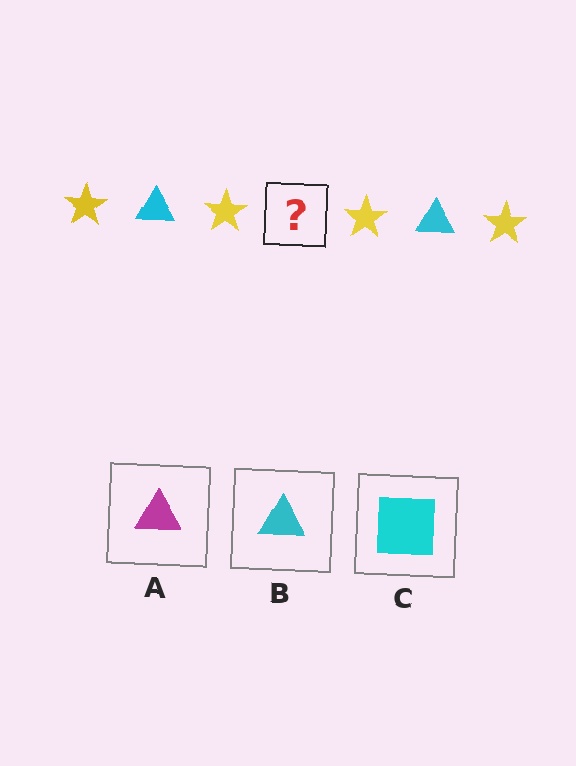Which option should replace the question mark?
Option B.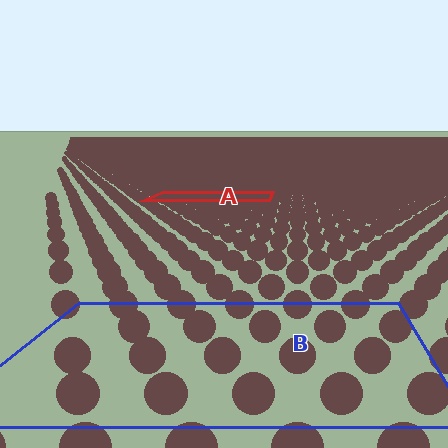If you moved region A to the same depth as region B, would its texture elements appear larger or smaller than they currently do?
They would appear larger. At a closer depth, the same texture elements are projected at a bigger on-screen size.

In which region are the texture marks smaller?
The texture marks are smaller in region A, because it is farther away.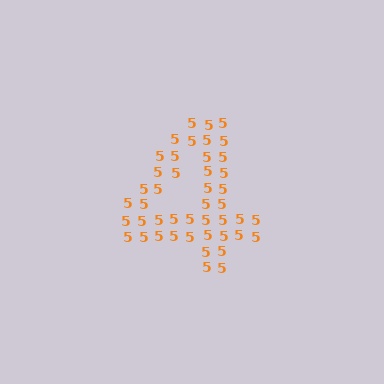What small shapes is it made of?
It is made of small digit 5's.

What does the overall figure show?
The overall figure shows the digit 4.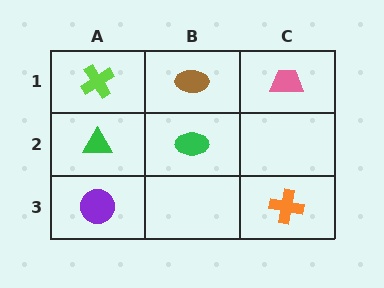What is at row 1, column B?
A brown ellipse.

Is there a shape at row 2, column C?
No, that cell is empty.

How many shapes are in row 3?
2 shapes.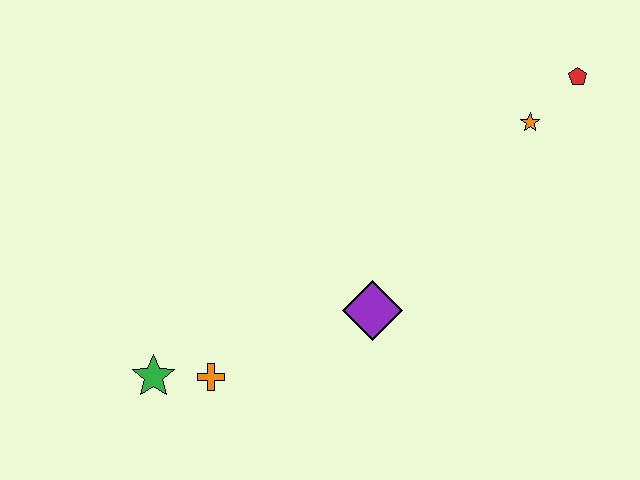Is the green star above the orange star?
No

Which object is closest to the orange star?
The red pentagon is closest to the orange star.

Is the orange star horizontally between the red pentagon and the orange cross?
Yes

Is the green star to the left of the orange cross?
Yes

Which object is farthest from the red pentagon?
The green star is farthest from the red pentagon.